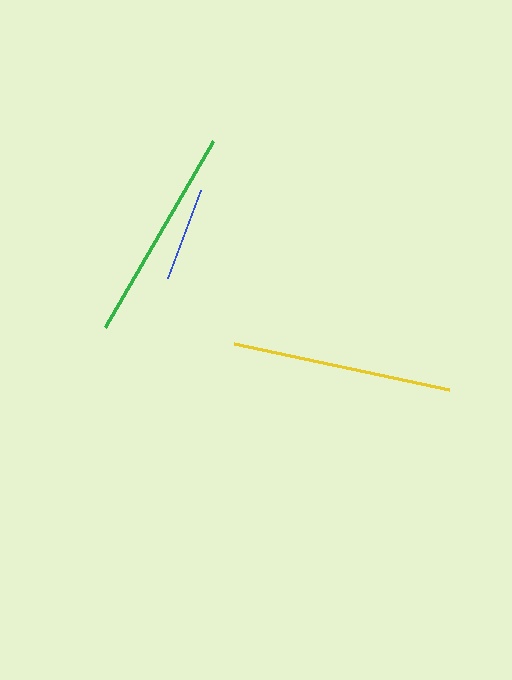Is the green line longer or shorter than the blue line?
The green line is longer than the blue line.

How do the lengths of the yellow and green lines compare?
The yellow and green lines are approximately the same length.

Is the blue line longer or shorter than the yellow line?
The yellow line is longer than the blue line.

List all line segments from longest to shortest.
From longest to shortest: yellow, green, blue.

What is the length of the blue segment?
The blue segment is approximately 94 pixels long.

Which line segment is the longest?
The yellow line is the longest at approximately 220 pixels.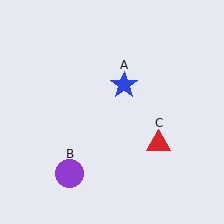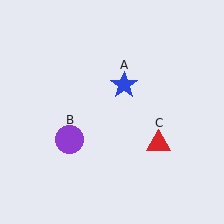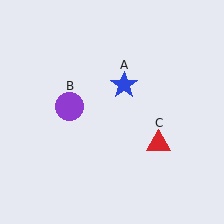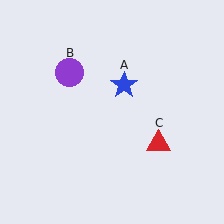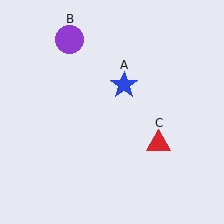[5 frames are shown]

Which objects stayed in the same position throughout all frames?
Blue star (object A) and red triangle (object C) remained stationary.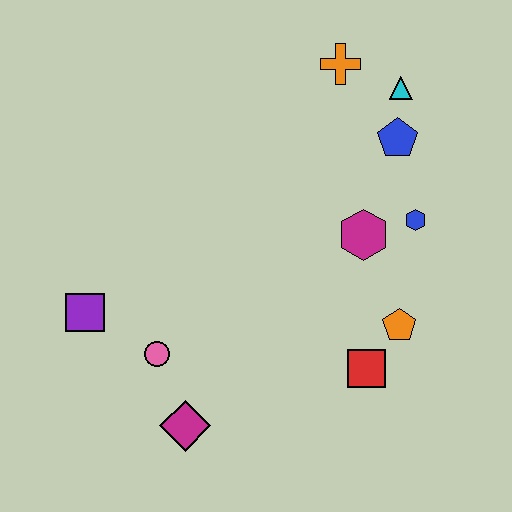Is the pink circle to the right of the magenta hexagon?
No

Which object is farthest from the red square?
The orange cross is farthest from the red square.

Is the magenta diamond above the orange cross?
No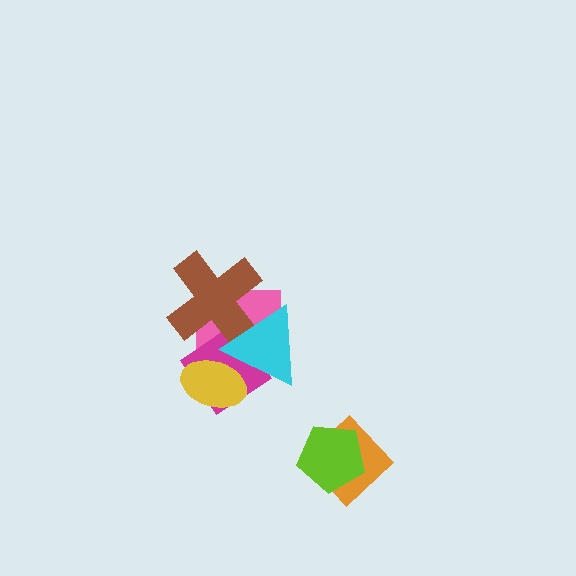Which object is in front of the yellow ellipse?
The cyan triangle is in front of the yellow ellipse.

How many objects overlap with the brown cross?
3 objects overlap with the brown cross.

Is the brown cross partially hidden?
Yes, it is partially covered by another shape.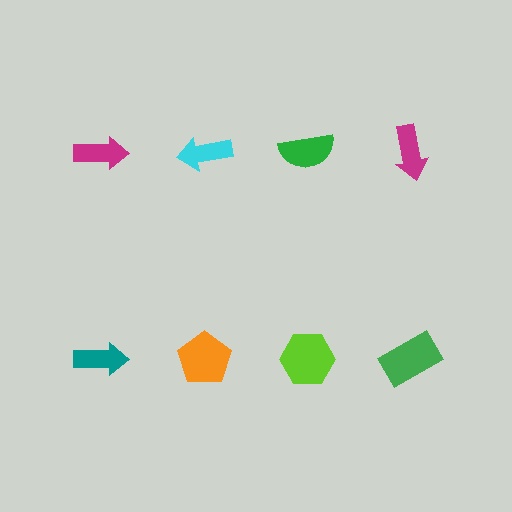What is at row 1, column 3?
A green semicircle.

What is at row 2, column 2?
An orange pentagon.